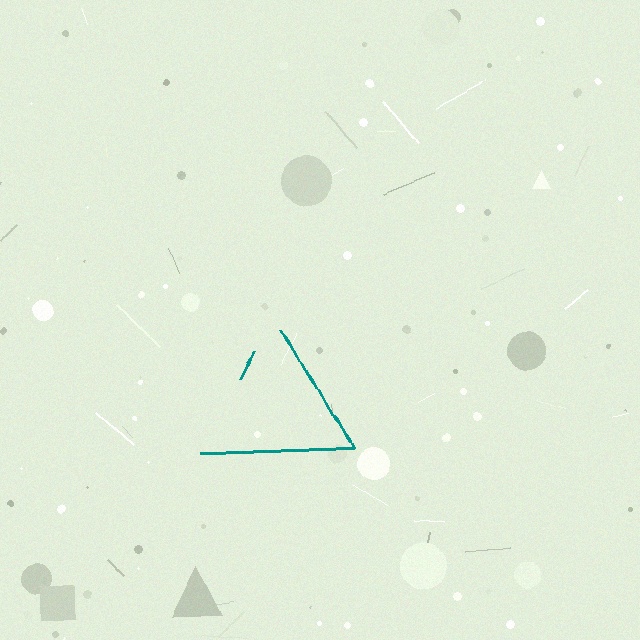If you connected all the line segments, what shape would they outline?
They would outline a triangle.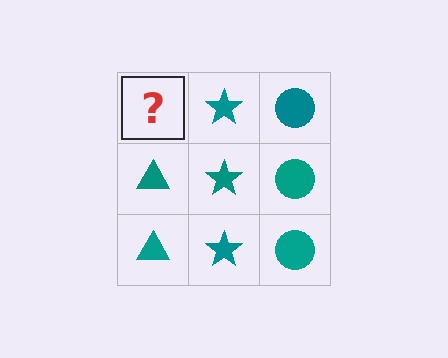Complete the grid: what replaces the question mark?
The question mark should be replaced with a teal triangle.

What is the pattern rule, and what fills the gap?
The rule is that each column has a consistent shape. The gap should be filled with a teal triangle.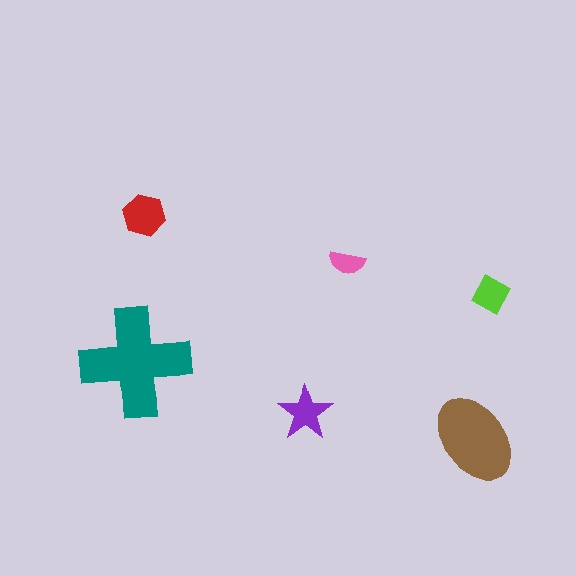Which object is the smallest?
The pink semicircle.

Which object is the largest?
The teal cross.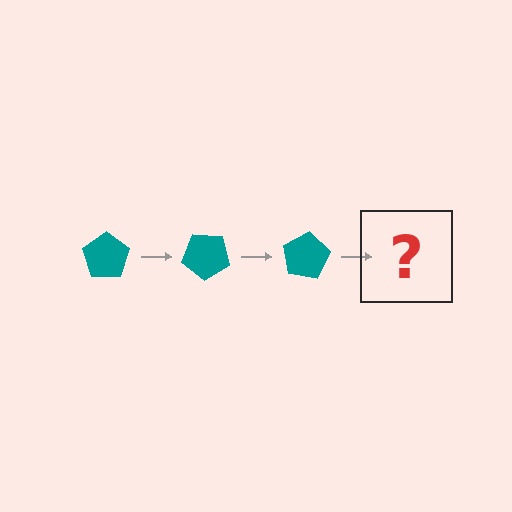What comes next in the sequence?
The next element should be a teal pentagon rotated 120 degrees.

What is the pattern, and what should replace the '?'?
The pattern is that the pentagon rotates 40 degrees each step. The '?' should be a teal pentagon rotated 120 degrees.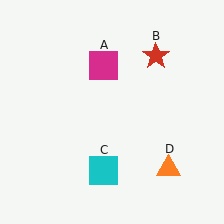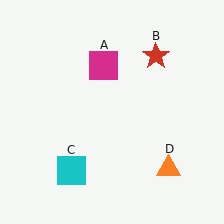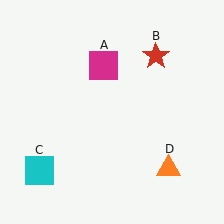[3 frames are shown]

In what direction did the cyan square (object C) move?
The cyan square (object C) moved left.